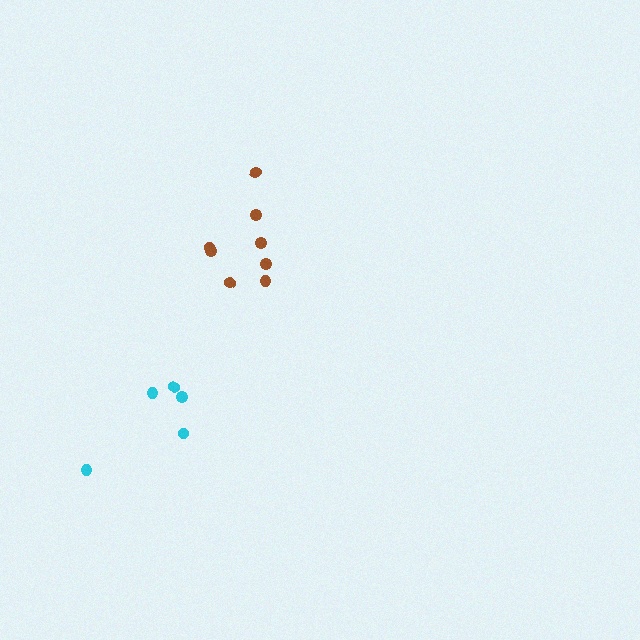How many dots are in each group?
Group 1: 8 dots, Group 2: 5 dots (13 total).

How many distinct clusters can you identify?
There are 2 distinct clusters.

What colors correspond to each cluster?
The clusters are colored: brown, cyan.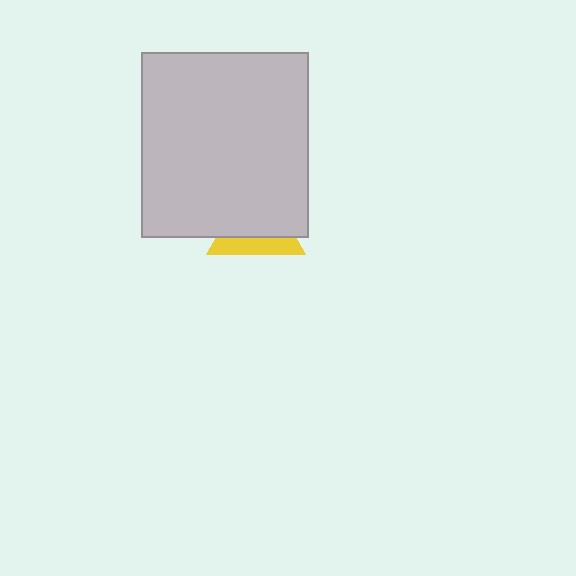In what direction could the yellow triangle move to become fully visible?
The yellow triangle could move down. That would shift it out from behind the light gray rectangle entirely.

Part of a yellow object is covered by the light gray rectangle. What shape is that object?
It is a triangle.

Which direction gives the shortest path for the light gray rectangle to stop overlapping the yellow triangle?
Moving up gives the shortest separation.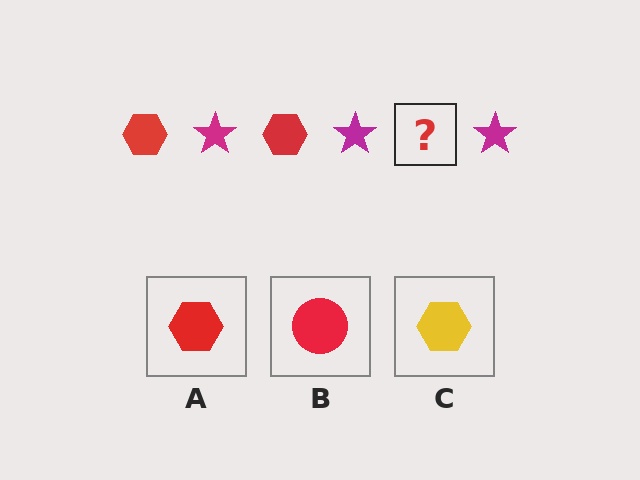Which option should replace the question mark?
Option A.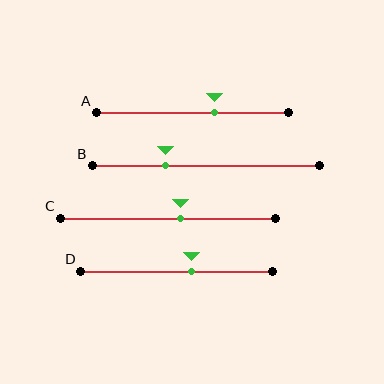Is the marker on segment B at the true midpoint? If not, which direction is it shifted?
No, the marker on segment B is shifted to the left by about 18% of the segment length.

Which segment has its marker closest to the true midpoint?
Segment C has its marker closest to the true midpoint.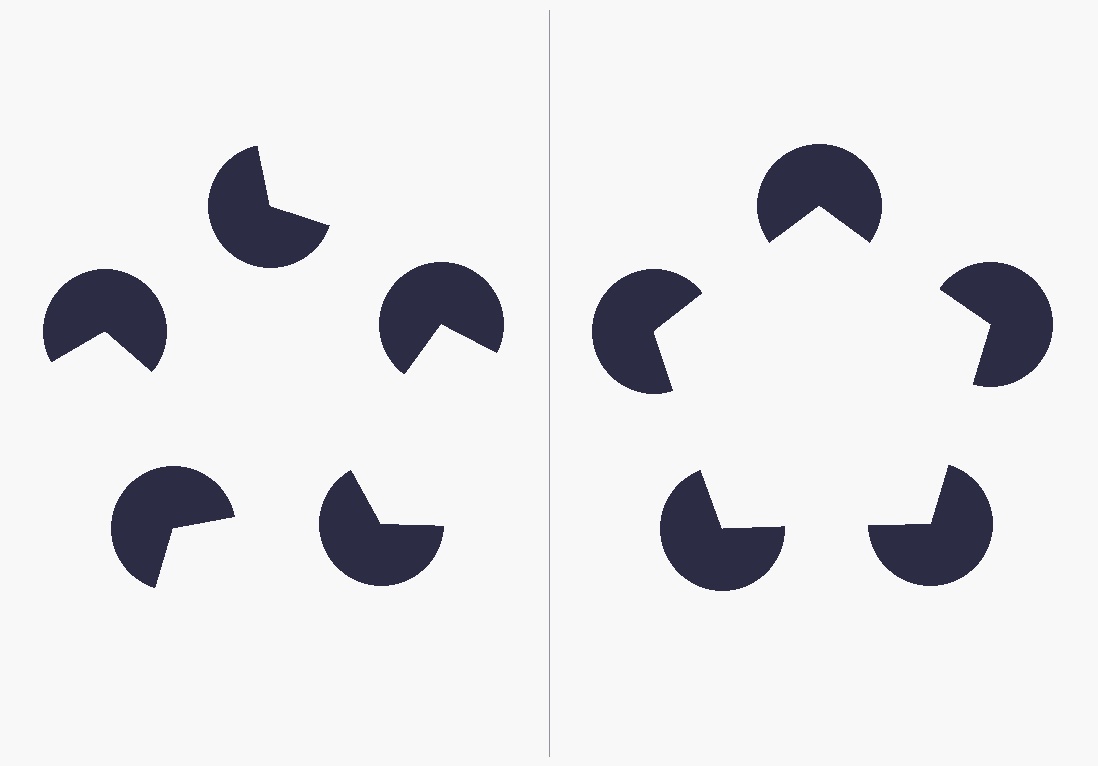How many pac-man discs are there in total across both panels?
10 — 5 on each side.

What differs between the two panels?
The pac-man discs are positioned identically on both sides; only the wedge orientations differ. On the right they align to a pentagon; on the left they are misaligned.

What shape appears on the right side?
An illusory pentagon.